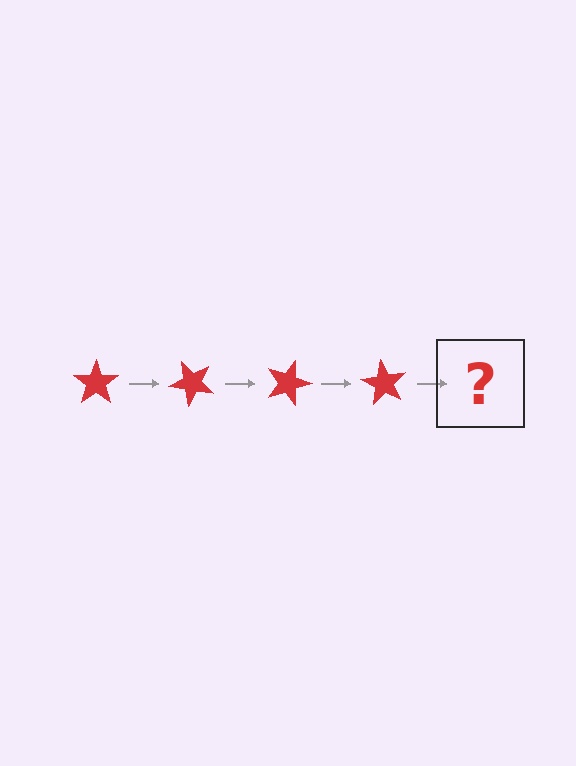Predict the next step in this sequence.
The next step is a red star rotated 180 degrees.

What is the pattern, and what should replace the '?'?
The pattern is that the star rotates 45 degrees each step. The '?' should be a red star rotated 180 degrees.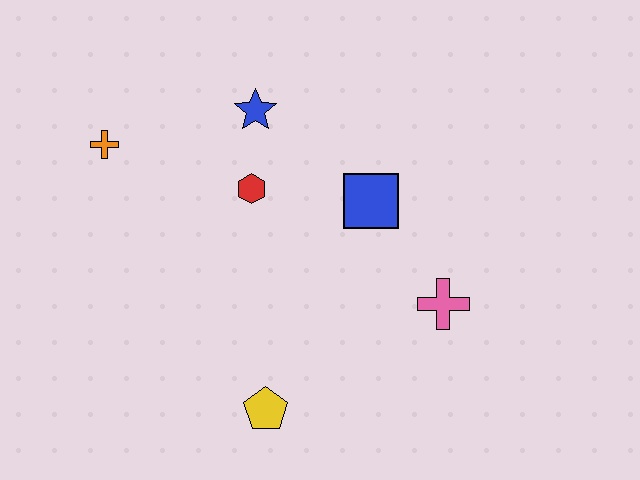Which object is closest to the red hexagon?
The blue star is closest to the red hexagon.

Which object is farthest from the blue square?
The orange cross is farthest from the blue square.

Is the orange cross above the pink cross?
Yes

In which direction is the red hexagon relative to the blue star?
The red hexagon is below the blue star.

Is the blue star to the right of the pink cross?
No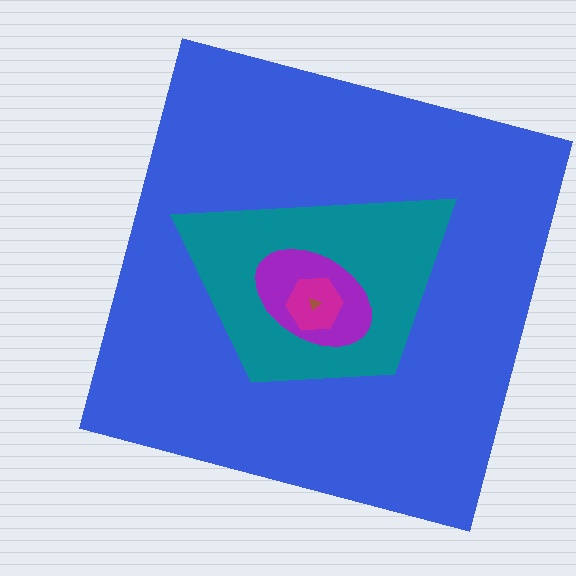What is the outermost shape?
The blue square.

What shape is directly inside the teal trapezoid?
The purple ellipse.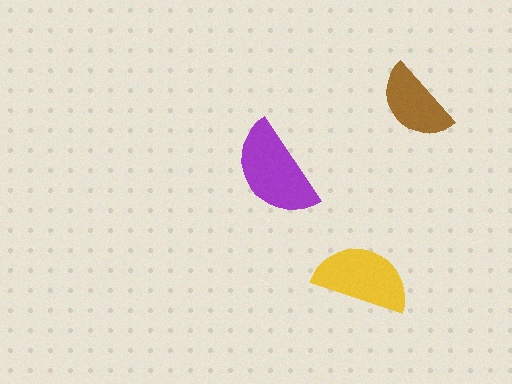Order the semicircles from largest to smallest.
the purple one, the yellow one, the brown one.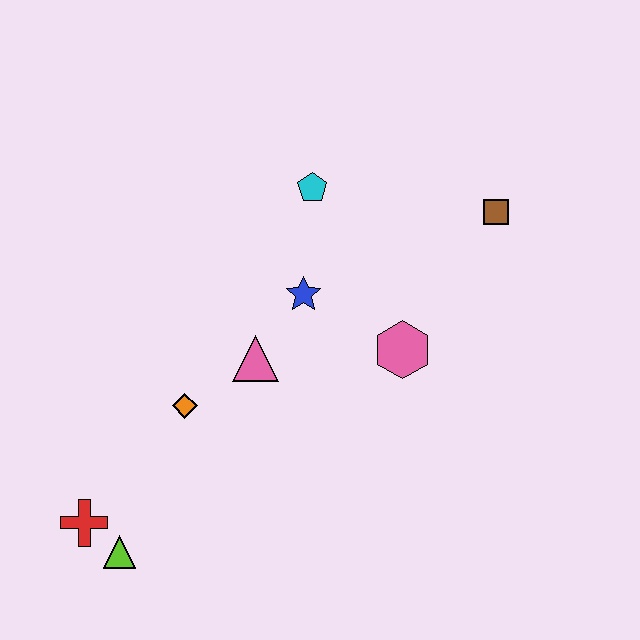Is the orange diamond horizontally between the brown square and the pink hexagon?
No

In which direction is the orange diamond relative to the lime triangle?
The orange diamond is above the lime triangle.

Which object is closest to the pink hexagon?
The blue star is closest to the pink hexagon.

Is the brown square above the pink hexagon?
Yes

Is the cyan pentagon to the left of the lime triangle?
No